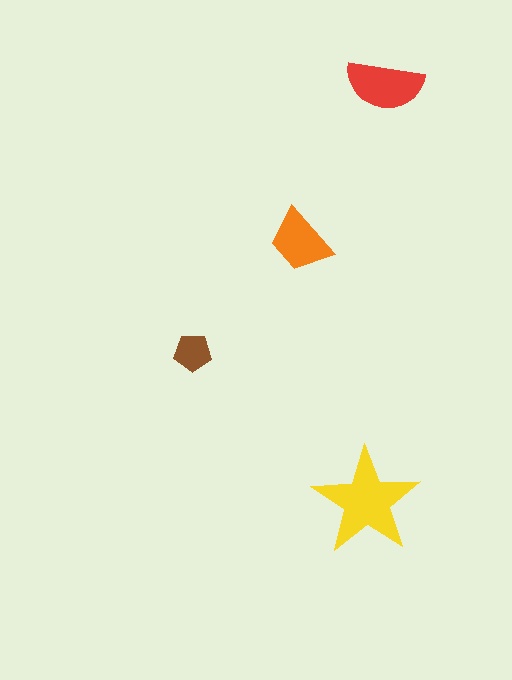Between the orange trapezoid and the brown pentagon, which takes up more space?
The orange trapezoid.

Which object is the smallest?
The brown pentagon.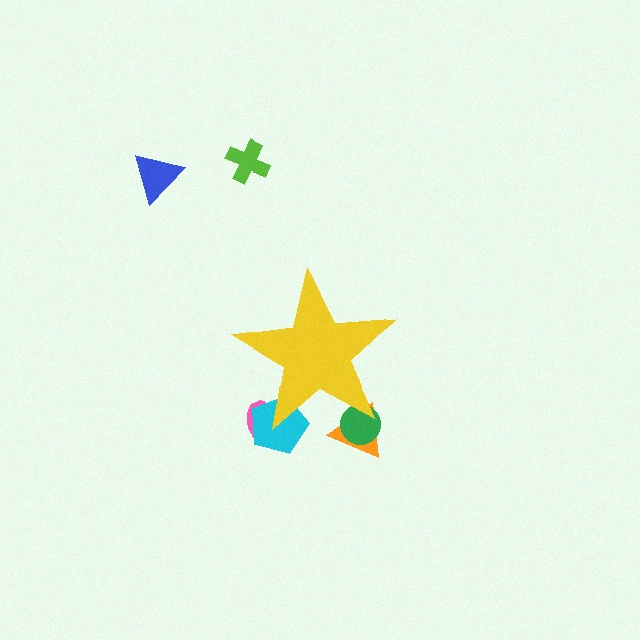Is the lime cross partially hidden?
No, the lime cross is fully visible.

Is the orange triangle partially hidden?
Yes, the orange triangle is partially hidden behind the yellow star.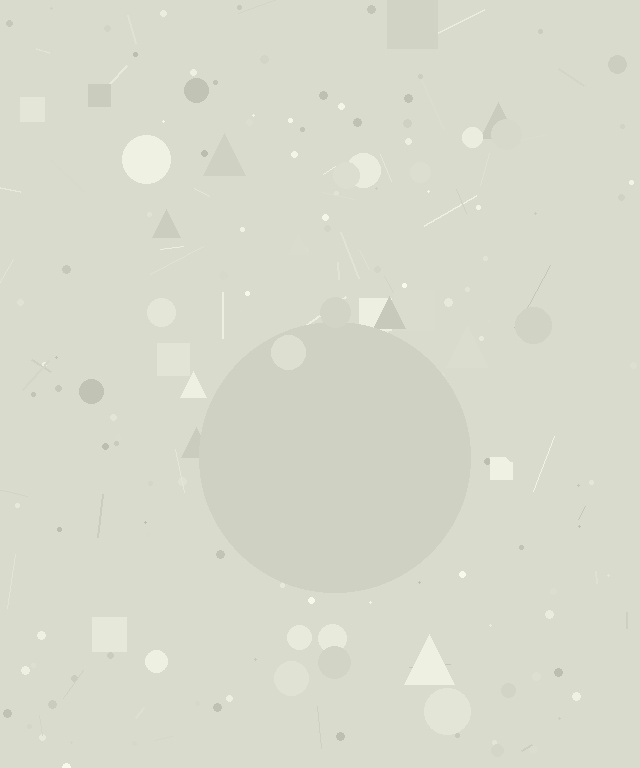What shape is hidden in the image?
A circle is hidden in the image.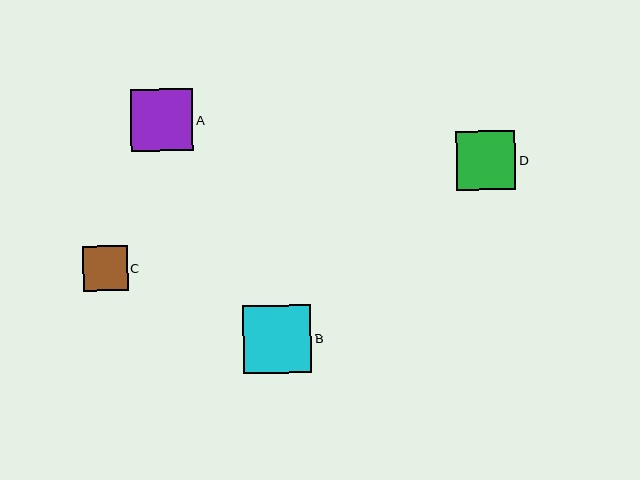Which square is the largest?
Square B is the largest with a size of approximately 68 pixels.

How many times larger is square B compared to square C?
Square B is approximately 1.5 times the size of square C.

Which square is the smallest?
Square C is the smallest with a size of approximately 45 pixels.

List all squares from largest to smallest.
From largest to smallest: B, A, D, C.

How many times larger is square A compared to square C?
Square A is approximately 1.4 times the size of square C.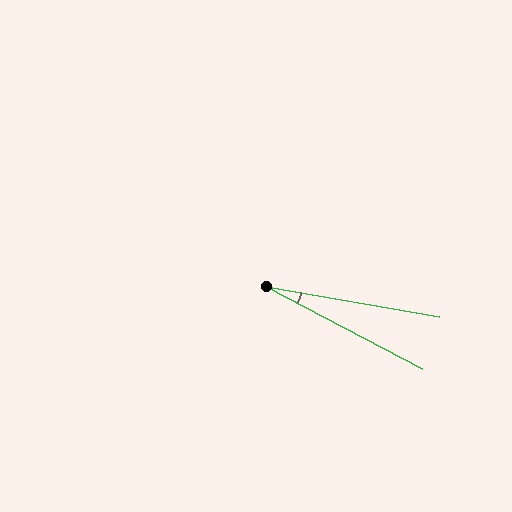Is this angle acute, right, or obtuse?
It is acute.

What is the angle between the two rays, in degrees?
Approximately 18 degrees.